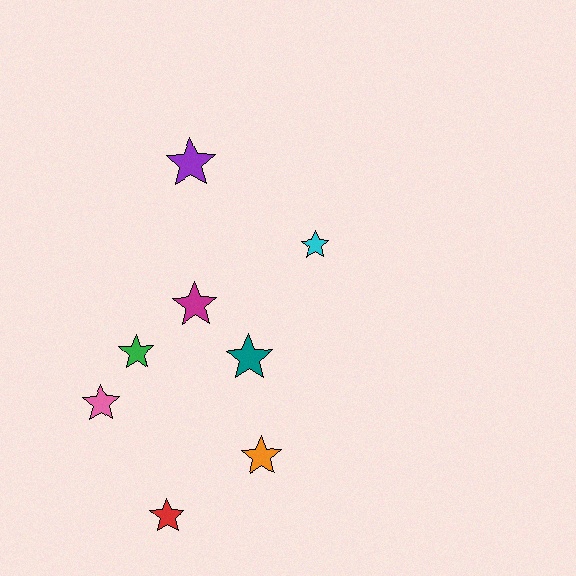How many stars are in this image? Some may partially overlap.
There are 8 stars.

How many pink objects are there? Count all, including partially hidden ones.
There is 1 pink object.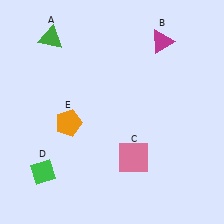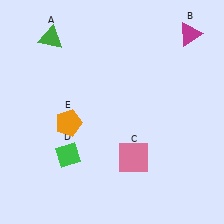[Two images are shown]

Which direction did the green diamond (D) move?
The green diamond (D) moved right.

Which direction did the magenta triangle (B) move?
The magenta triangle (B) moved right.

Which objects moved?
The objects that moved are: the magenta triangle (B), the green diamond (D).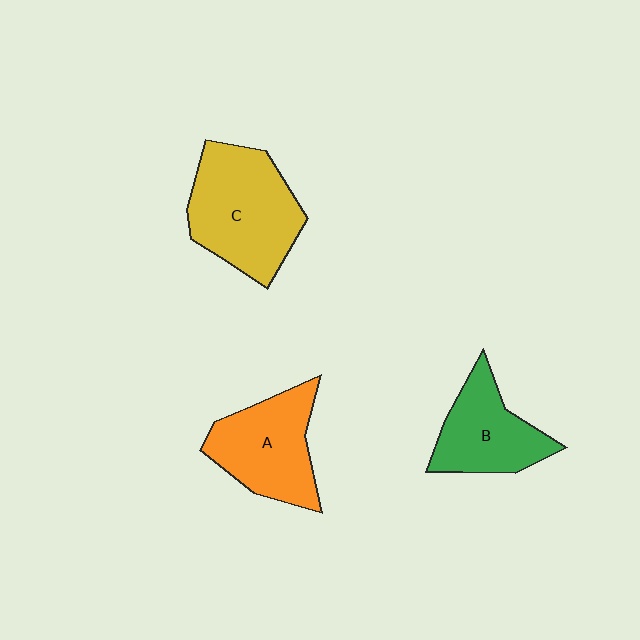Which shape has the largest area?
Shape C (yellow).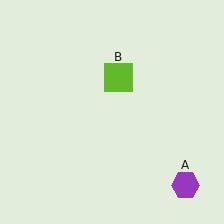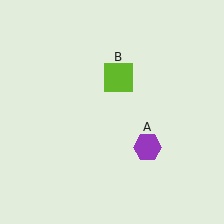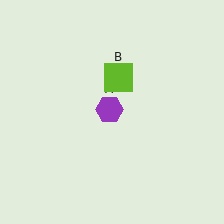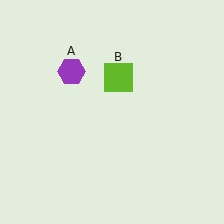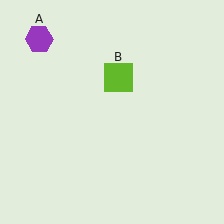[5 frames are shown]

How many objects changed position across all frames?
1 object changed position: purple hexagon (object A).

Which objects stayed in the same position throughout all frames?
Lime square (object B) remained stationary.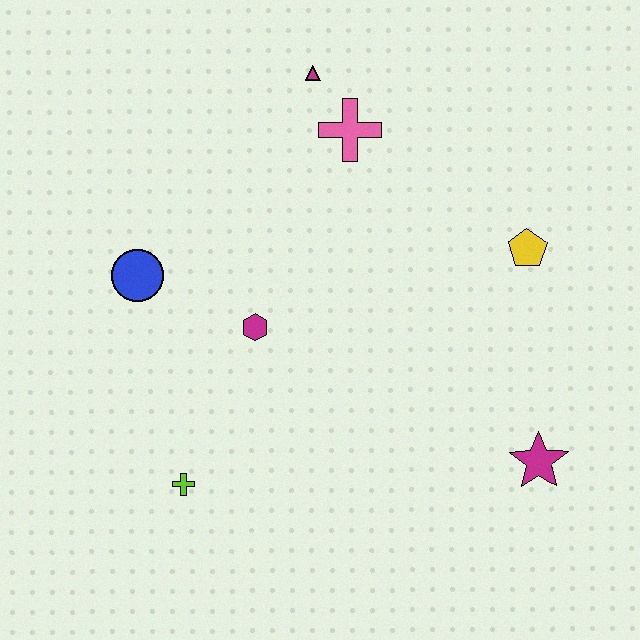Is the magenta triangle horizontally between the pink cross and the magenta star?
No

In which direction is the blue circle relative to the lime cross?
The blue circle is above the lime cross.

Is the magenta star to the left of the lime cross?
No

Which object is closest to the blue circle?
The magenta hexagon is closest to the blue circle.